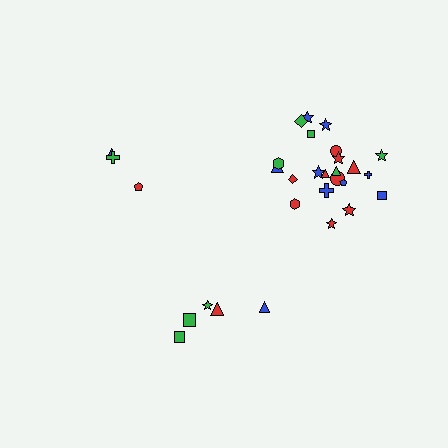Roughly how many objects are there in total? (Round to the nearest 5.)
Roughly 30 objects in total.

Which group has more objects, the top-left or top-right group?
The top-right group.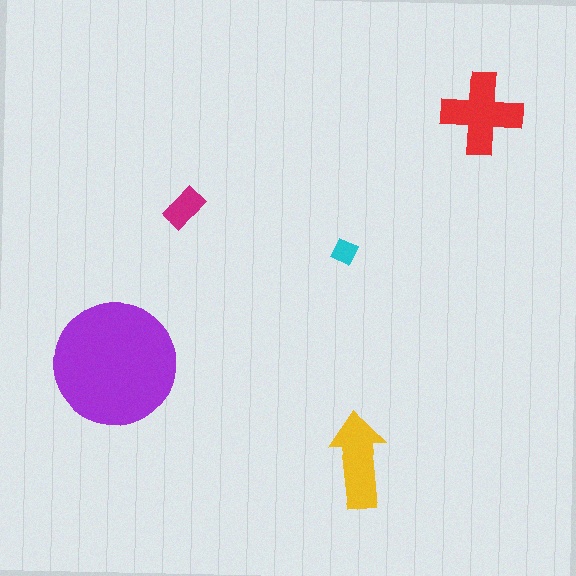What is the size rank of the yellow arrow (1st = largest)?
3rd.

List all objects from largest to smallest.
The purple circle, the red cross, the yellow arrow, the magenta rectangle, the cyan diamond.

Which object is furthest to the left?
The purple circle is leftmost.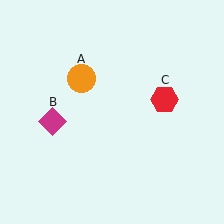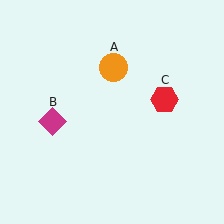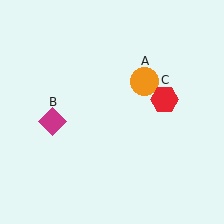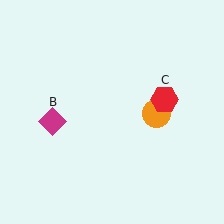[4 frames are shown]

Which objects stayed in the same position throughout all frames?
Magenta diamond (object B) and red hexagon (object C) remained stationary.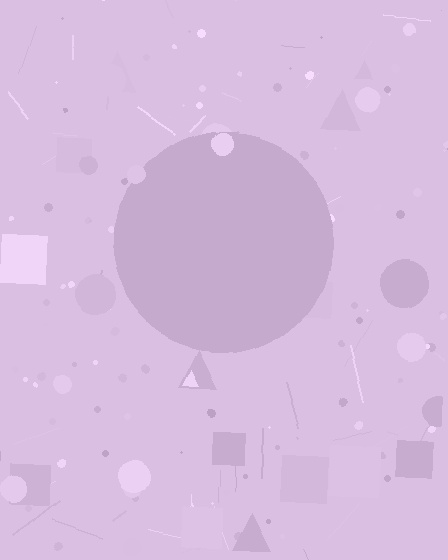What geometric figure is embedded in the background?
A circle is embedded in the background.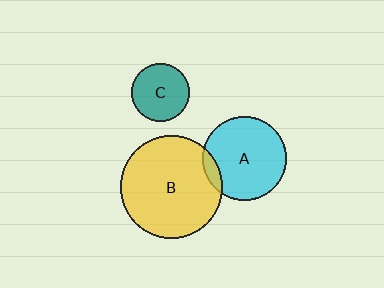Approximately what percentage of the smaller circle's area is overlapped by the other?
Approximately 10%.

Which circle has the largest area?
Circle B (yellow).